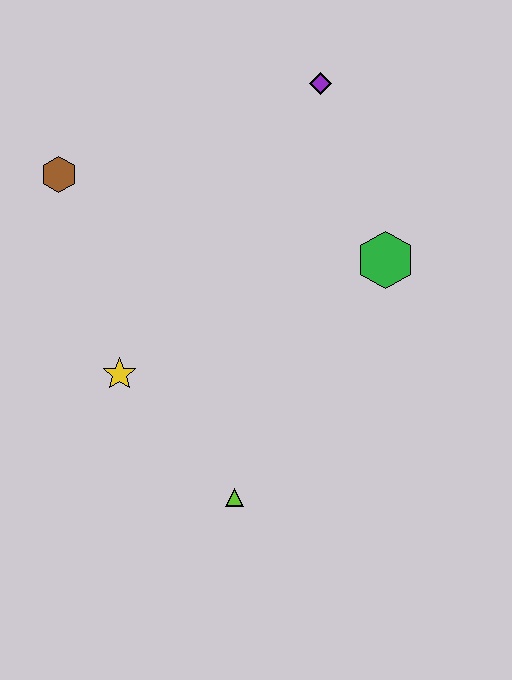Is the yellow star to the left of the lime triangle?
Yes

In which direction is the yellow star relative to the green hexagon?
The yellow star is to the left of the green hexagon.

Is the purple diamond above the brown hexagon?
Yes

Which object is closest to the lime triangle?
The yellow star is closest to the lime triangle.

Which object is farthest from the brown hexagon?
The lime triangle is farthest from the brown hexagon.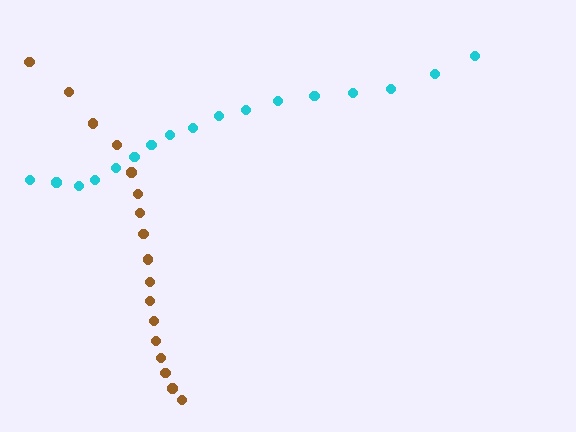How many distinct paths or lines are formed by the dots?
There are 2 distinct paths.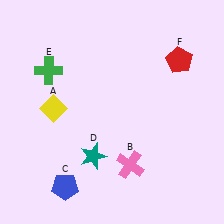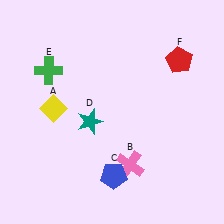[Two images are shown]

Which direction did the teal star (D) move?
The teal star (D) moved up.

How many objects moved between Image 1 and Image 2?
2 objects moved between the two images.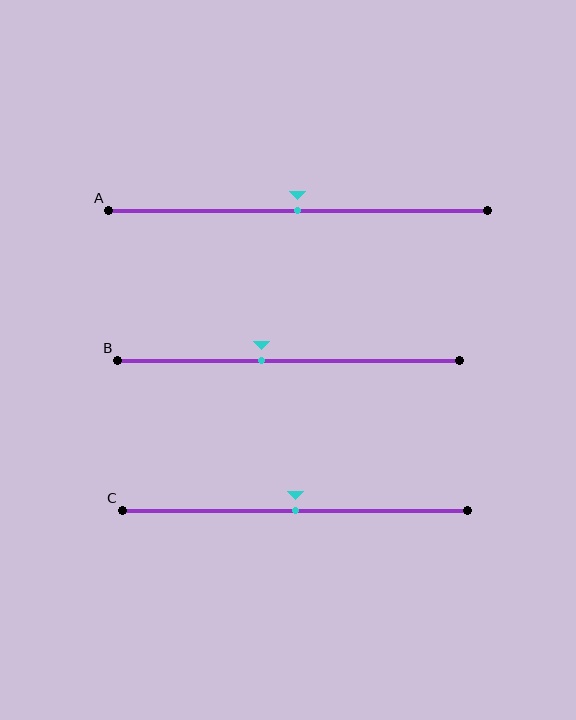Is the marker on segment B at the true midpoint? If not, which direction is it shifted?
No, the marker on segment B is shifted to the left by about 8% of the segment length.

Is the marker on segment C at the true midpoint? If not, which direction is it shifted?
Yes, the marker on segment C is at the true midpoint.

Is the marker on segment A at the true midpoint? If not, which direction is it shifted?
Yes, the marker on segment A is at the true midpoint.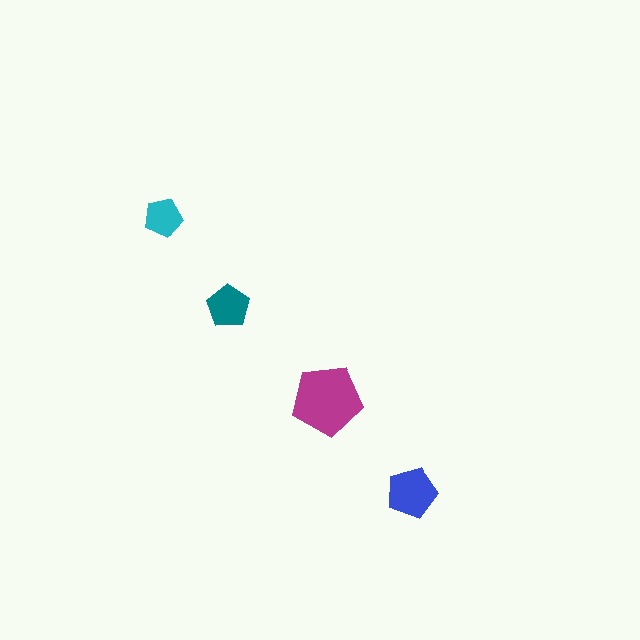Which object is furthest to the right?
The blue pentagon is rightmost.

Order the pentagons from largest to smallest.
the magenta one, the blue one, the teal one, the cyan one.